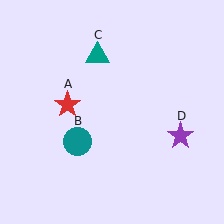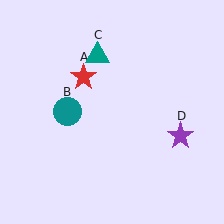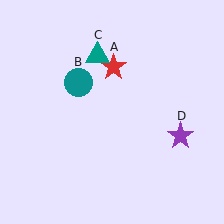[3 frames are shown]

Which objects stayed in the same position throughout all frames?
Teal triangle (object C) and purple star (object D) remained stationary.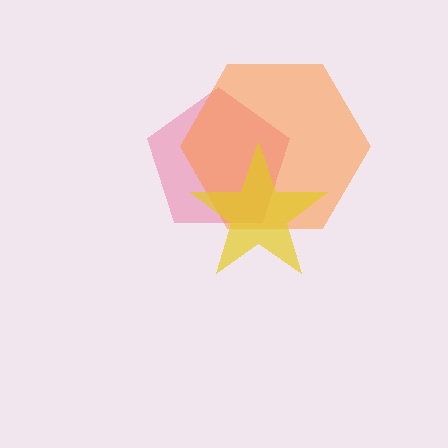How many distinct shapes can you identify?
There are 3 distinct shapes: a pink pentagon, an orange hexagon, a yellow star.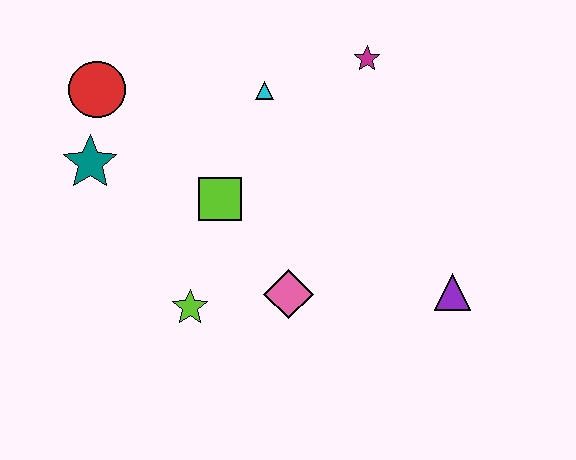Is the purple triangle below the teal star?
Yes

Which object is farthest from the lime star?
The magenta star is farthest from the lime star.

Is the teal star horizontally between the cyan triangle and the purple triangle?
No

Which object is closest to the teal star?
The red circle is closest to the teal star.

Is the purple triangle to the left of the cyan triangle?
No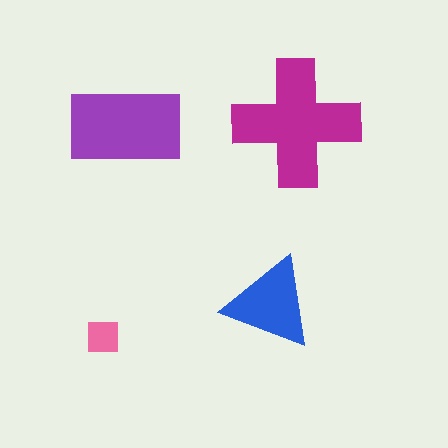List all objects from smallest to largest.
The pink square, the blue triangle, the purple rectangle, the magenta cross.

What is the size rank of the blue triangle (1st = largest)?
3rd.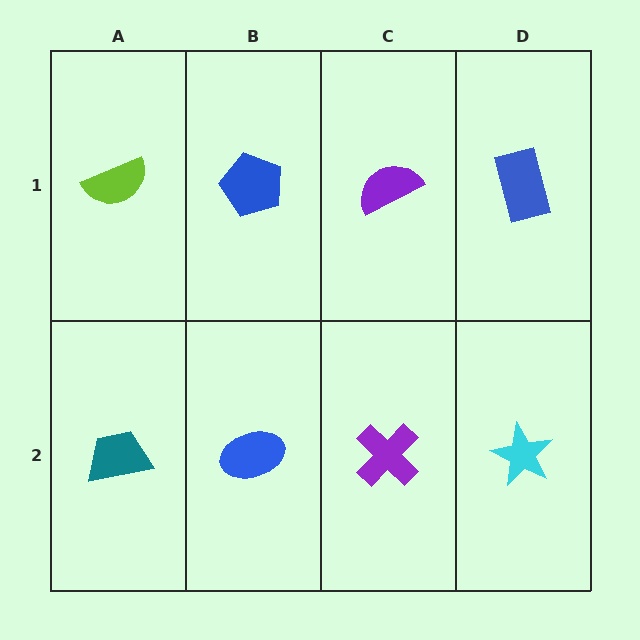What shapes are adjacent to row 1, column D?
A cyan star (row 2, column D), a purple semicircle (row 1, column C).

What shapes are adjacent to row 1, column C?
A purple cross (row 2, column C), a blue pentagon (row 1, column B), a blue rectangle (row 1, column D).